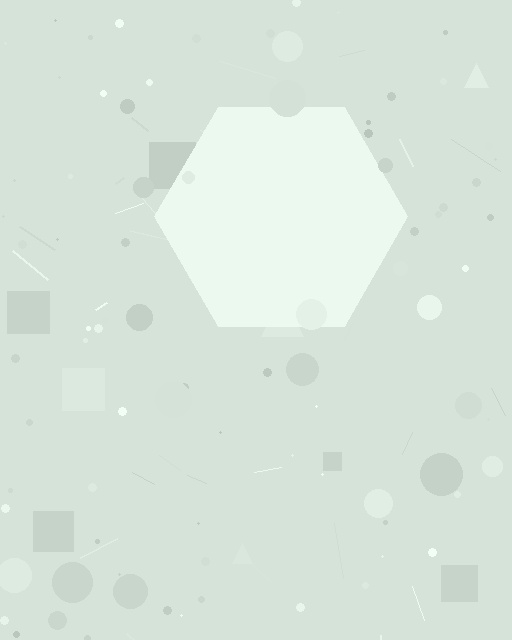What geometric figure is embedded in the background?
A hexagon is embedded in the background.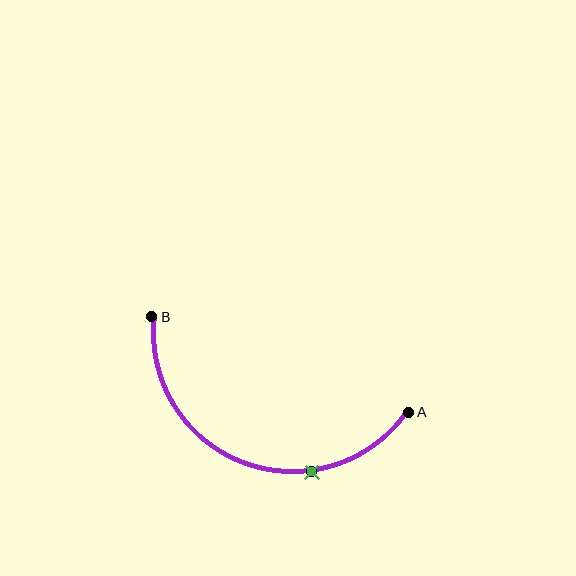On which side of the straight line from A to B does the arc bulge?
The arc bulges below the straight line connecting A and B.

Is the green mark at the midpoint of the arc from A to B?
No. The green mark lies on the arc but is closer to endpoint A. The arc midpoint would be at the point on the curve equidistant along the arc from both A and B.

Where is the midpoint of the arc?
The arc midpoint is the point on the curve farthest from the straight line joining A and B. It sits below that line.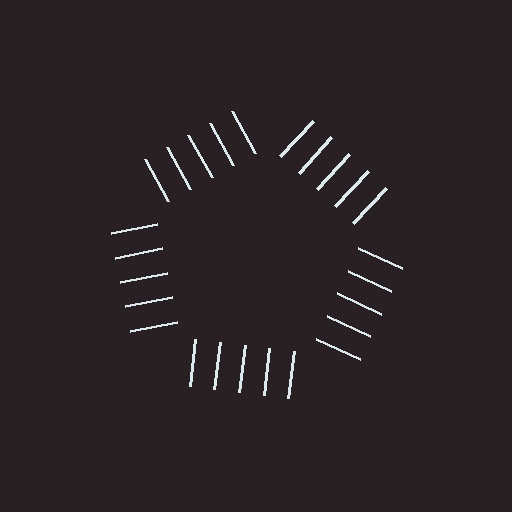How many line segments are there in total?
25 — 5 along each of the 5 edges.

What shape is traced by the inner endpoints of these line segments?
An illusory pentagon — the line segments terminate on its edges but no continuous stroke is drawn.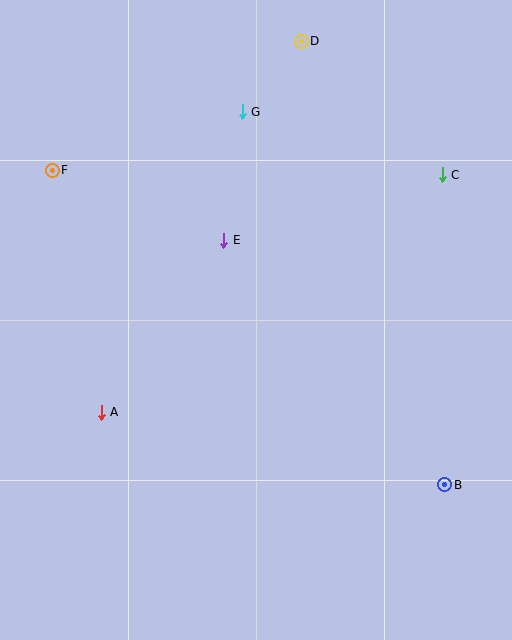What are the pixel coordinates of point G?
Point G is at (242, 112).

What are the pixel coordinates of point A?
Point A is at (101, 412).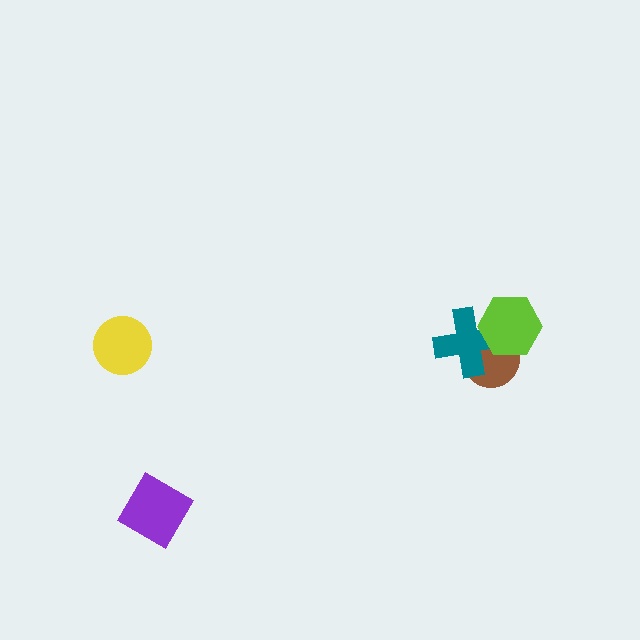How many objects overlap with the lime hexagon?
2 objects overlap with the lime hexagon.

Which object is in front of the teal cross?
The lime hexagon is in front of the teal cross.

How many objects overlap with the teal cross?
2 objects overlap with the teal cross.